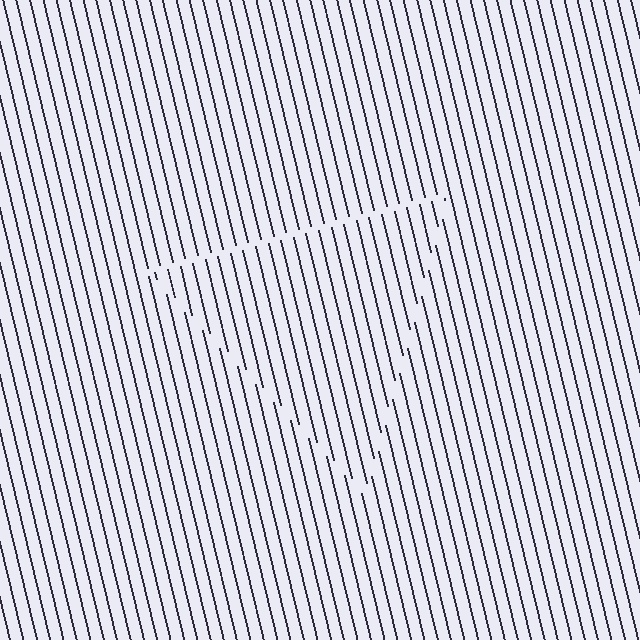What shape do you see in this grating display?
An illusory triangle. The interior of the shape contains the same grating, shifted by half a period — the contour is defined by the phase discontinuity where line-ends from the inner and outer gratings abut.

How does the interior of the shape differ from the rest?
The interior of the shape contains the same grating, shifted by half a period — the contour is defined by the phase discontinuity where line-ends from the inner and outer gratings abut.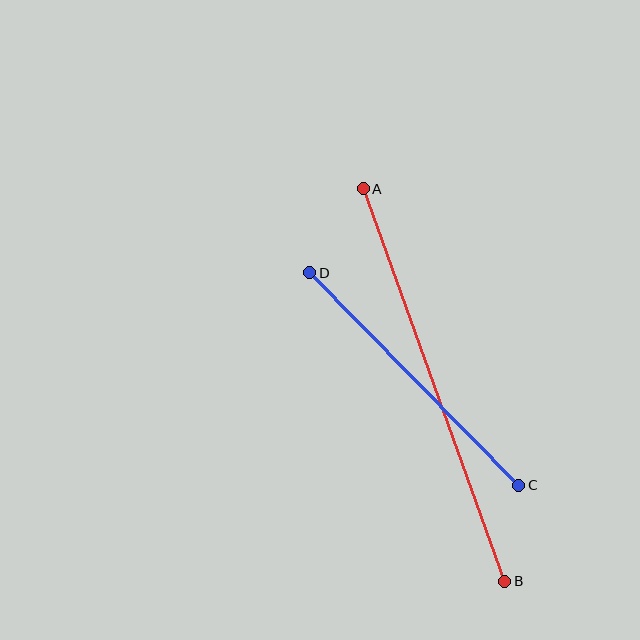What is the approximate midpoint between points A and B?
The midpoint is at approximately (434, 385) pixels.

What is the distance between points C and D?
The distance is approximately 298 pixels.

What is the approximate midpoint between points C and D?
The midpoint is at approximately (414, 379) pixels.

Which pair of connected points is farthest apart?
Points A and B are farthest apart.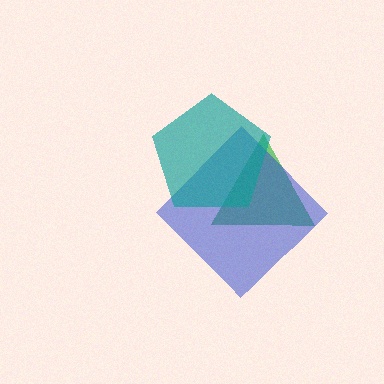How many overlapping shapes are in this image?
There are 3 overlapping shapes in the image.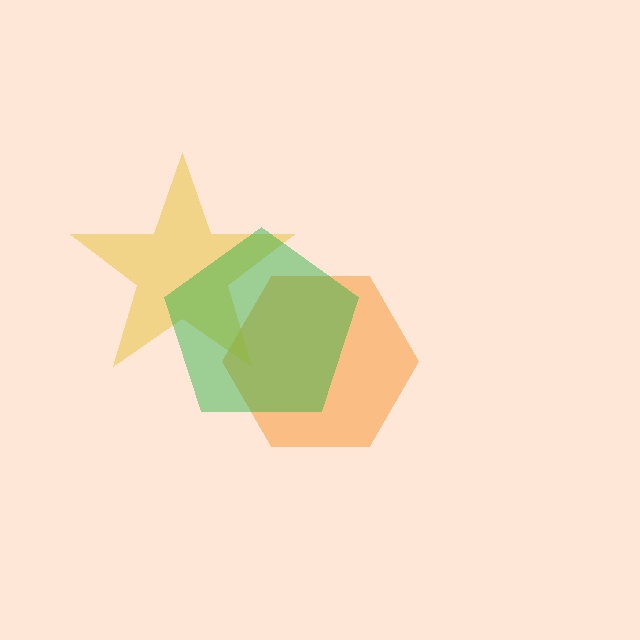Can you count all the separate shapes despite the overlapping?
Yes, there are 3 separate shapes.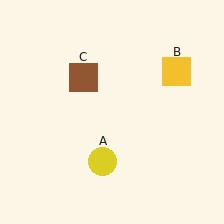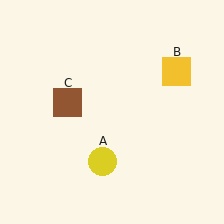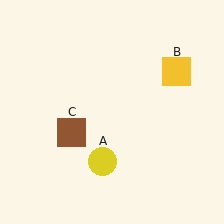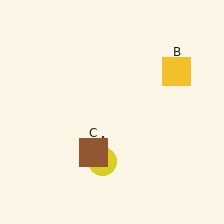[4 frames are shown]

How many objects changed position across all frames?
1 object changed position: brown square (object C).